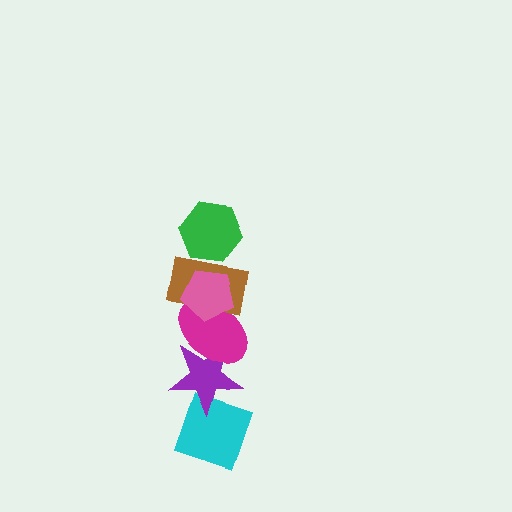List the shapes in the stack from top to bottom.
From top to bottom: the green hexagon, the pink pentagon, the brown rectangle, the magenta ellipse, the purple star, the cyan diamond.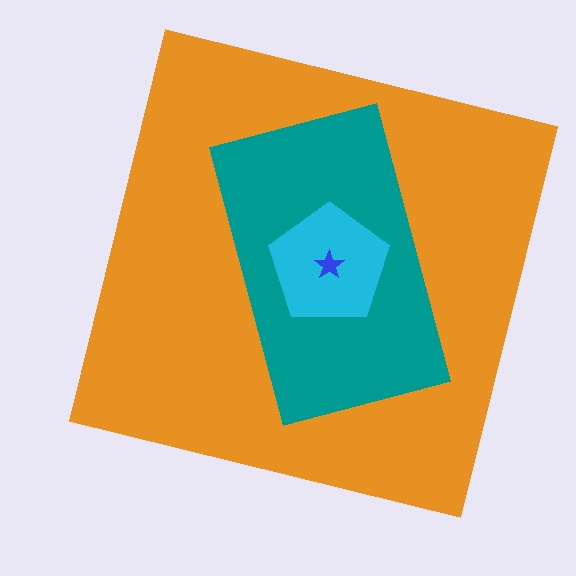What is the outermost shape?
The orange square.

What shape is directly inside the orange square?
The teal rectangle.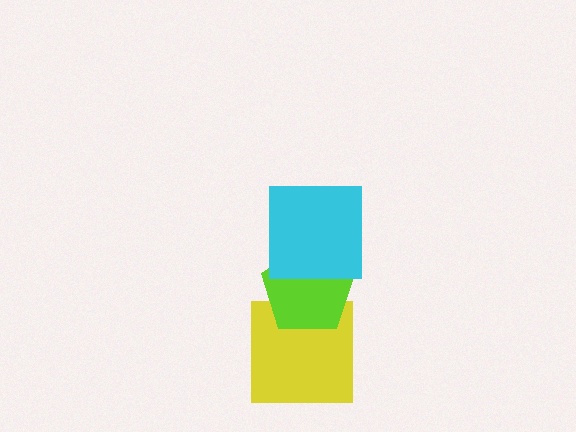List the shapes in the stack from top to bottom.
From top to bottom: the cyan square, the lime pentagon, the yellow square.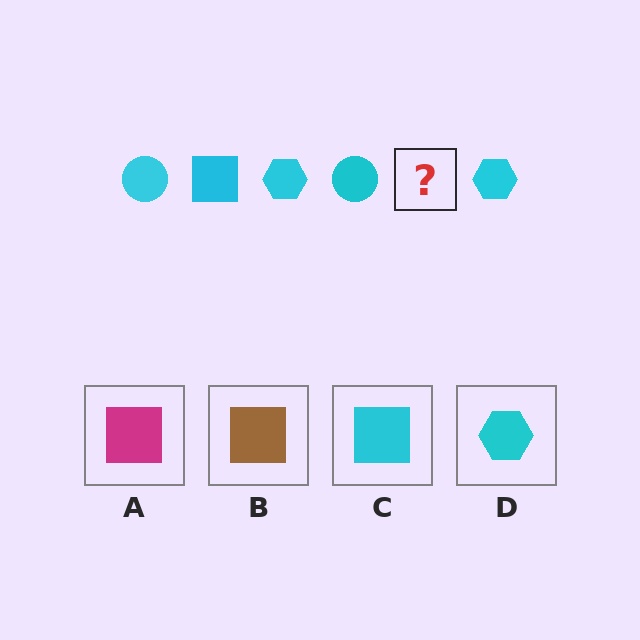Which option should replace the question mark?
Option C.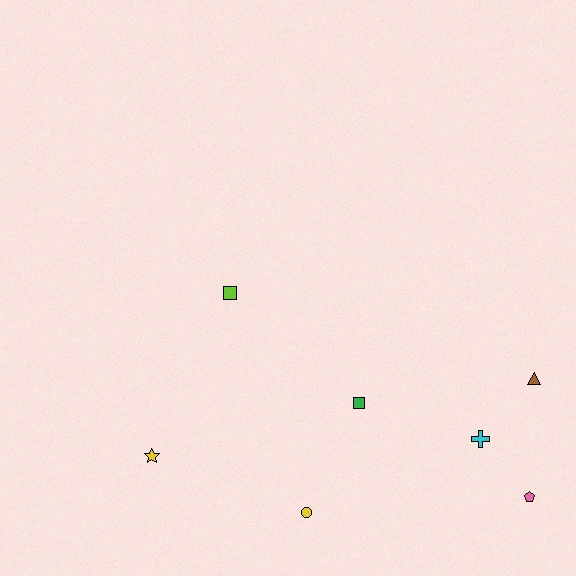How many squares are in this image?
There are 2 squares.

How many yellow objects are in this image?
There are 2 yellow objects.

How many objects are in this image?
There are 7 objects.